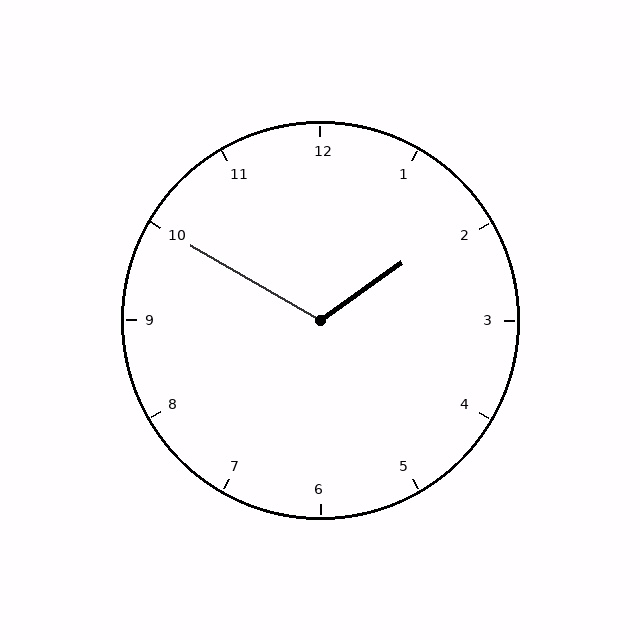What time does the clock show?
1:50.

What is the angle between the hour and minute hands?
Approximately 115 degrees.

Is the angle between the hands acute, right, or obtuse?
It is obtuse.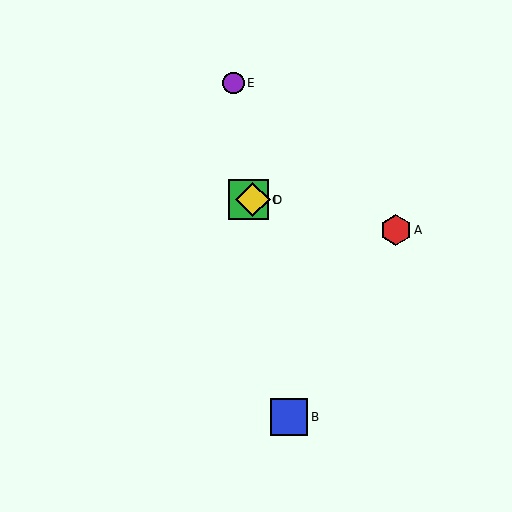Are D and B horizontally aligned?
No, D is at y≈200 and B is at y≈417.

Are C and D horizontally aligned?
Yes, both are at y≈200.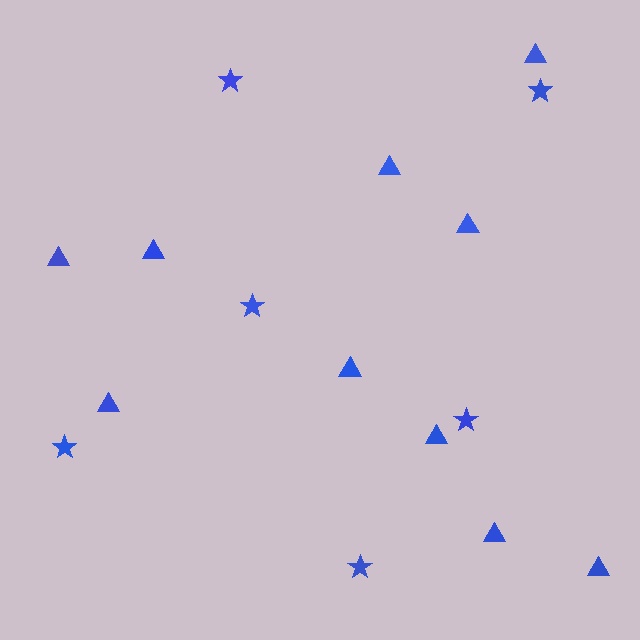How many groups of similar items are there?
There are 2 groups: one group of stars (6) and one group of triangles (10).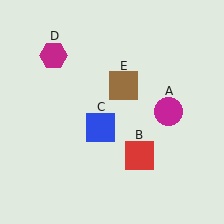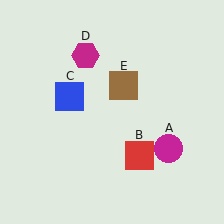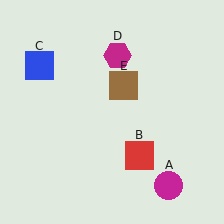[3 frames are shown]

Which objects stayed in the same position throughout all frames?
Red square (object B) and brown square (object E) remained stationary.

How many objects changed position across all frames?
3 objects changed position: magenta circle (object A), blue square (object C), magenta hexagon (object D).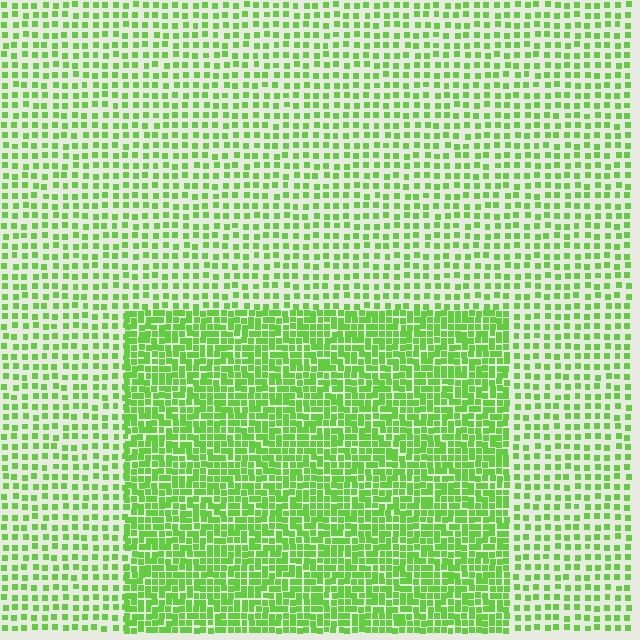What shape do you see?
I see a rectangle.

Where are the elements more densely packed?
The elements are more densely packed inside the rectangle boundary.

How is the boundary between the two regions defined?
The boundary is defined by a change in element density (approximately 2.1x ratio). All elements are the same color, size, and shape.